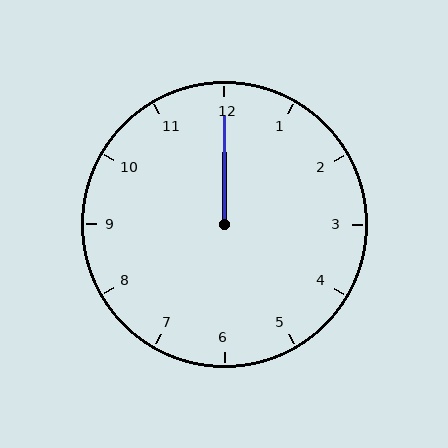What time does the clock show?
12:00.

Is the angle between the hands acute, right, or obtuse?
It is acute.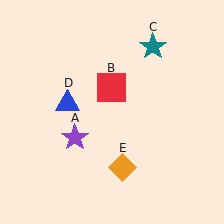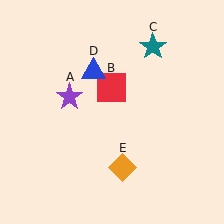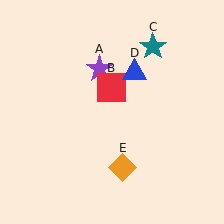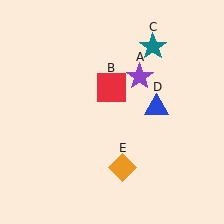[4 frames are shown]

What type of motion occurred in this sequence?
The purple star (object A), blue triangle (object D) rotated clockwise around the center of the scene.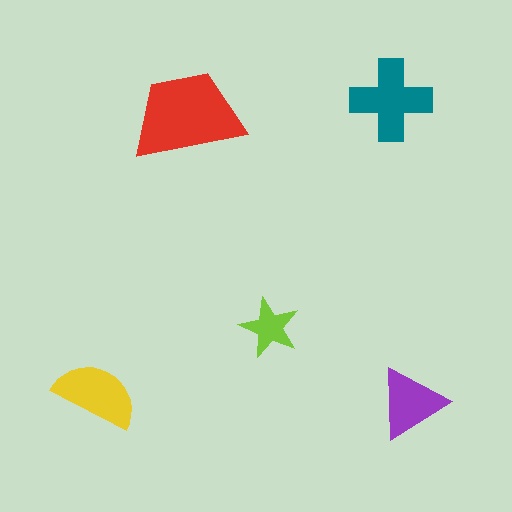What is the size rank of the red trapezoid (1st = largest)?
1st.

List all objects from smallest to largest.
The lime star, the purple triangle, the yellow semicircle, the teal cross, the red trapezoid.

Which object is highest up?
The teal cross is topmost.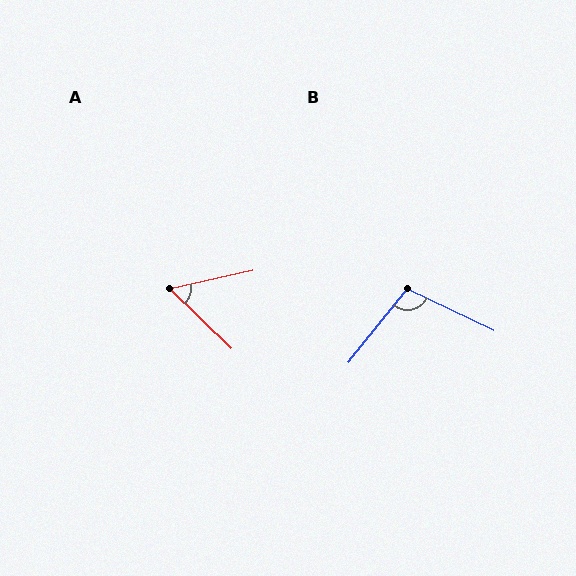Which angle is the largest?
B, at approximately 103 degrees.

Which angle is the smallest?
A, at approximately 57 degrees.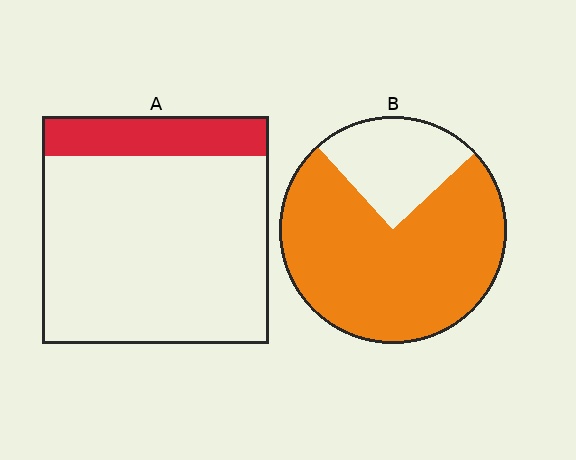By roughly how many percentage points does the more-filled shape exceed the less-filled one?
By roughly 60 percentage points (B over A).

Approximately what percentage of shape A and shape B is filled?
A is approximately 20% and B is approximately 75%.